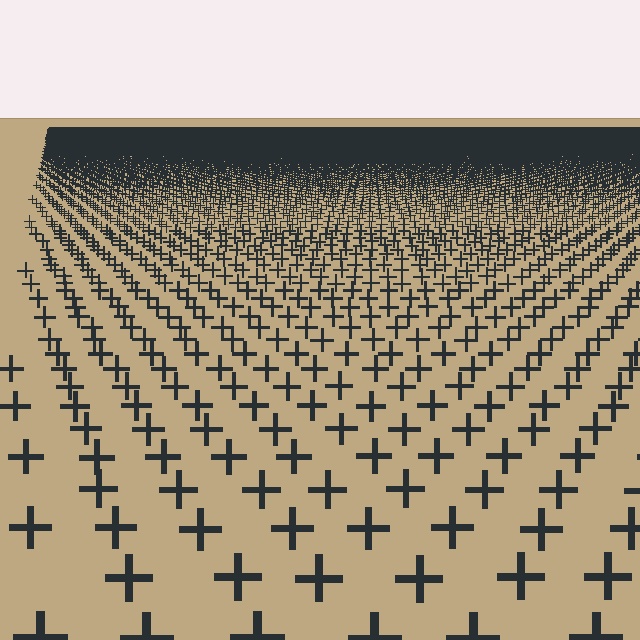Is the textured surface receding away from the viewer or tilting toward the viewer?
The surface is receding away from the viewer. Texture elements get smaller and denser toward the top.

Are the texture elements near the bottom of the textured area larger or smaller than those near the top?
Larger. Near the bottom, elements are closer to the viewer and appear at a bigger on-screen size.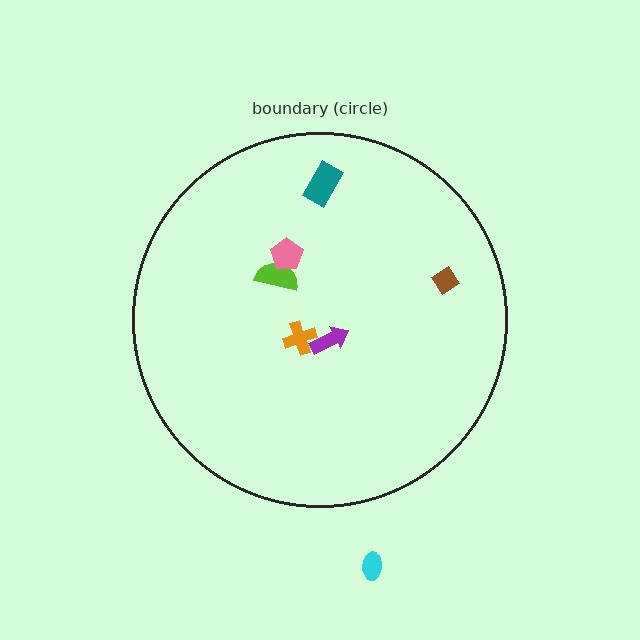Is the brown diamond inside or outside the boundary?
Inside.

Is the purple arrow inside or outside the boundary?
Inside.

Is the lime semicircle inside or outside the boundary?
Inside.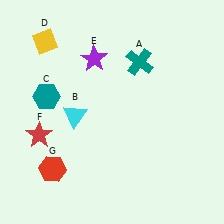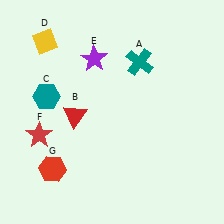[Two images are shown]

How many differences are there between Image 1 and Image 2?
There is 1 difference between the two images.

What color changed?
The triangle (B) changed from cyan in Image 1 to red in Image 2.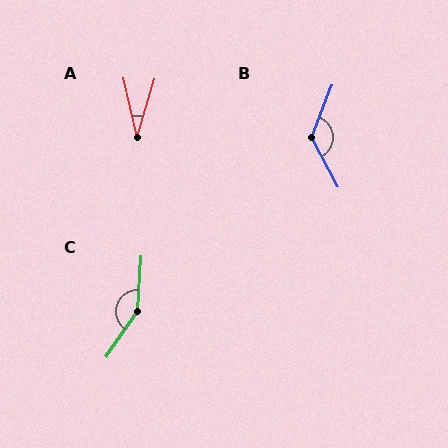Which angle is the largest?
C, at approximately 149 degrees.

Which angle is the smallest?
A, at approximately 29 degrees.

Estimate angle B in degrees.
Approximately 130 degrees.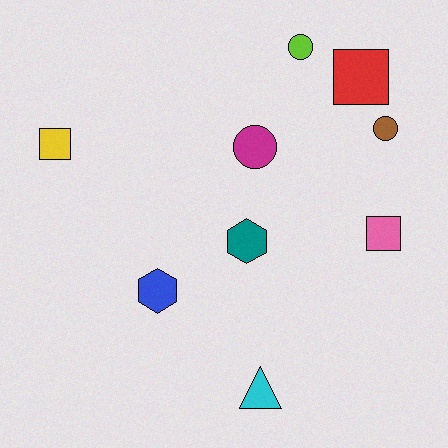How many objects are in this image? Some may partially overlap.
There are 9 objects.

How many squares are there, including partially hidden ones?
There are 3 squares.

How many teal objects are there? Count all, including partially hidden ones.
There is 1 teal object.